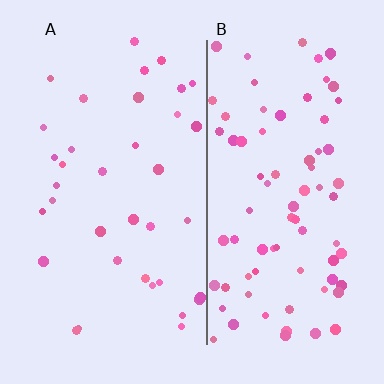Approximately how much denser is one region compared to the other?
Approximately 2.2× — region B over region A.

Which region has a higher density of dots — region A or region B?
B (the right).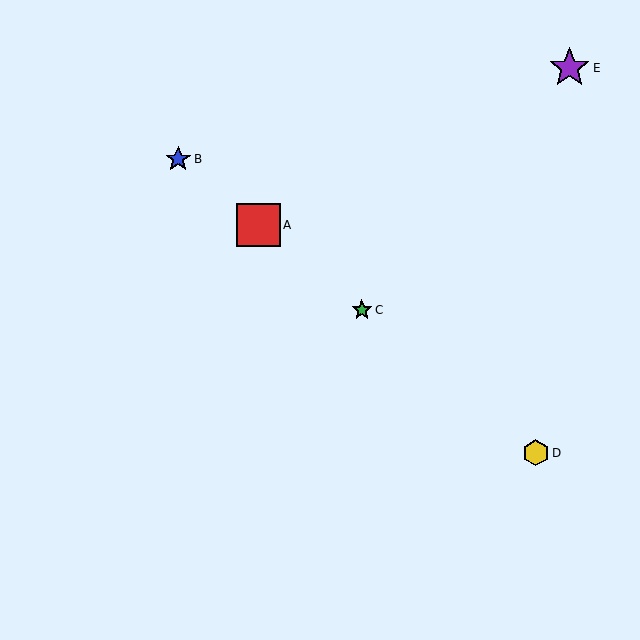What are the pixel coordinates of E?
Object E is at (569, 68).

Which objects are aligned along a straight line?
Objects A, B, C, D are aligned along a straight line.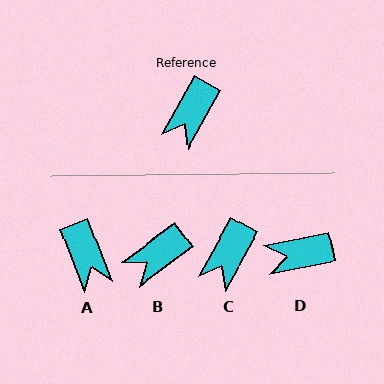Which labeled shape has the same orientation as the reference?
C.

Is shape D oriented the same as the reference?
No, it is off by about 50 degrees.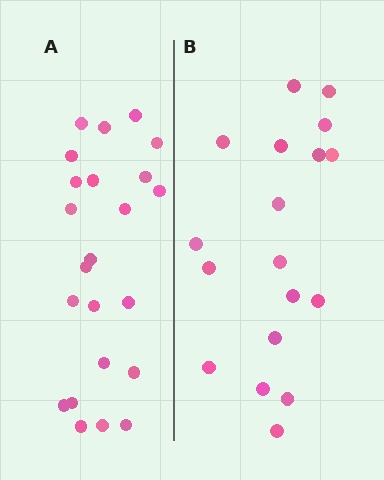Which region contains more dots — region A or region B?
Region A (the left region) has more dots.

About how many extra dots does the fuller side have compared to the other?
Region A has about 5 more dots than region B.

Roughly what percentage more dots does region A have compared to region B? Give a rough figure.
About 30% more.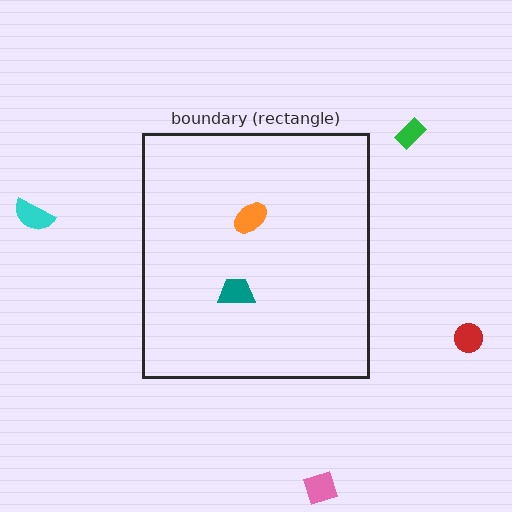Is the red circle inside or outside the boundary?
Outside.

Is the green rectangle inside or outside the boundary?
Outside.